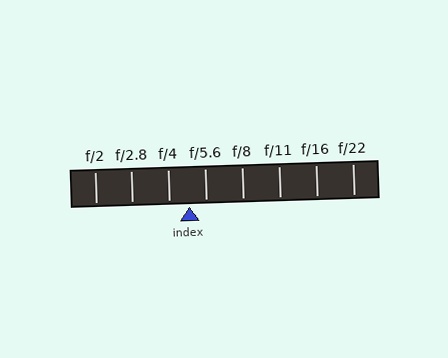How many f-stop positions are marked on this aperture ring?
There are 8 f-stop positions marked.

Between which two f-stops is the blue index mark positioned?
The index mark is between f/4 and f/5.6.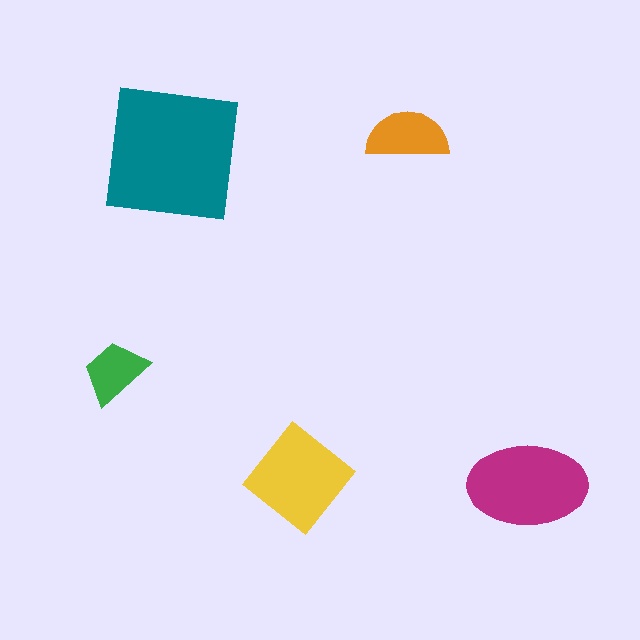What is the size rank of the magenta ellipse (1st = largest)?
2nd.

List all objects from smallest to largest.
The green trapezoid, the orange semicircle, the yellow diamond, the magenta ellipse, the teal square.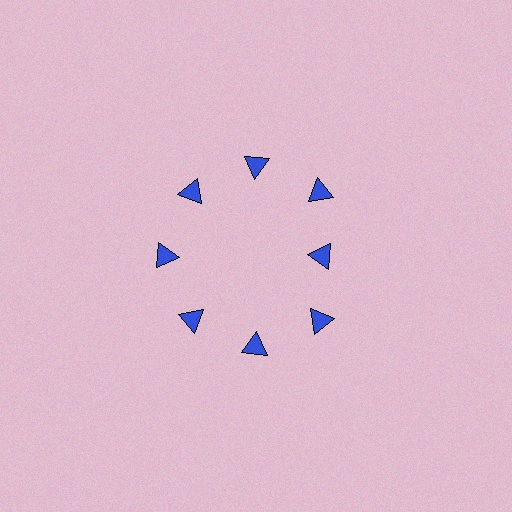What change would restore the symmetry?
The symmetry would be restored by moving it outward, back onto the ring so that all 8 triangles sit at equal angles and equal distance from the center.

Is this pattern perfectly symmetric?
No. The 8 blue triangles are arranged in a ring, but one element near the 3 o'clock position is pulled inward toward the center, breaking the 8-fold rotational symmetry.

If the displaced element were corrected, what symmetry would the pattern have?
It would have 8-fold rotational symmetry — the pattern would map onto itself every 45 degrees.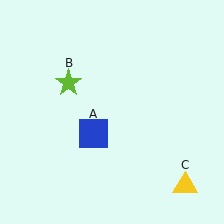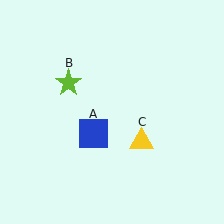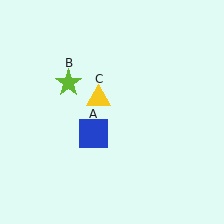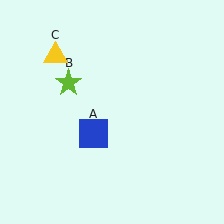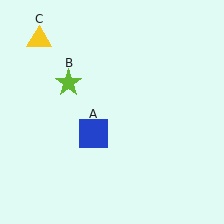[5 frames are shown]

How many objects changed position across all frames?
1 object changed position: yellow triangle (object C).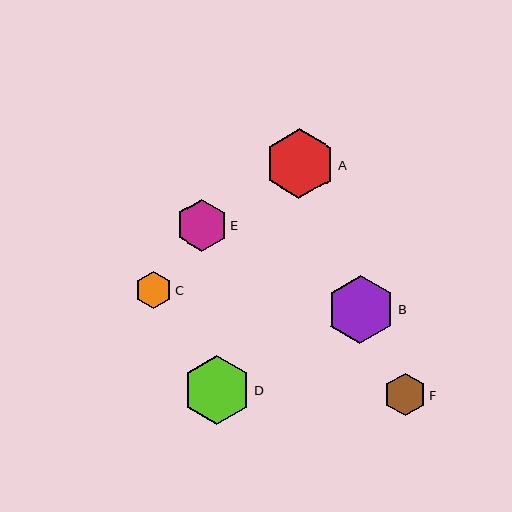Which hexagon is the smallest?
Hexagon C is the smallest with a size of approximately 38 pixels.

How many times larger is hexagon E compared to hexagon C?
Hexagon E is approximately 1.4 times the size of hexagon C.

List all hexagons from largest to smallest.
From largest to smallest: A, D, B, E, F, C.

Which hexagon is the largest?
Hexagon A is the largest with a size of approximately 69 pixels.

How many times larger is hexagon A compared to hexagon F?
Hexagon A is approximately 1.6 times the size of hexagon F.